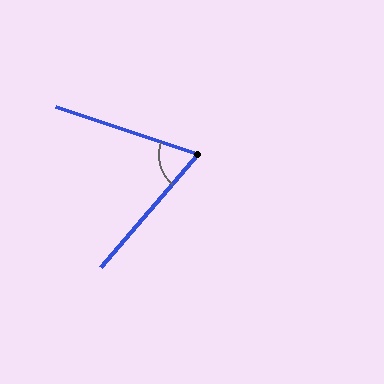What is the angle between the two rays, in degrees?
Approximately 68 degrees.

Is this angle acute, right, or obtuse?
It is acute.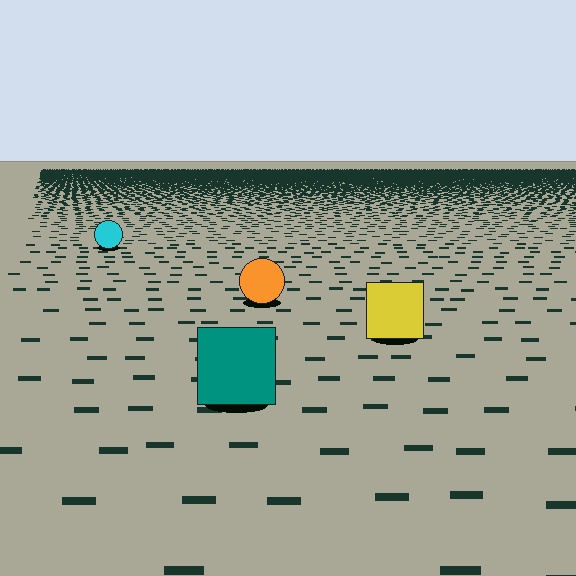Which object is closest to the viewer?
The teal square is closest. The texture marks near it are larger and more spread out.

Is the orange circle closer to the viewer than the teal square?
No. The teal square is closer — you can tell from the texture gradient: the ground texture is coarser near it.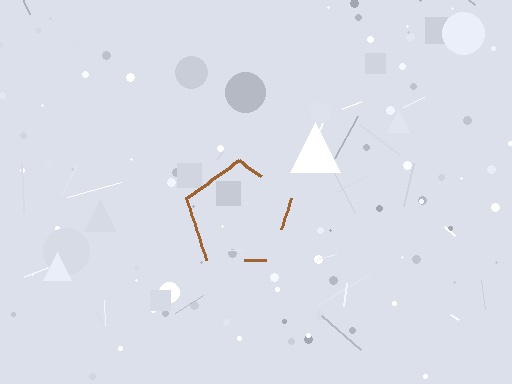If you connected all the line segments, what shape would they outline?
They would outline a pentagon.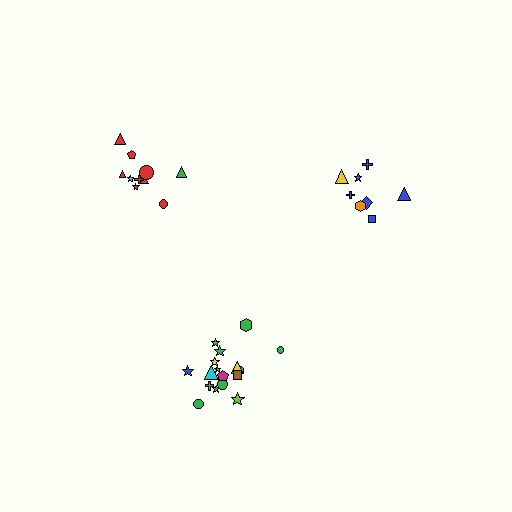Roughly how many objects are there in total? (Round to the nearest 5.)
Roughly 35 objects in total.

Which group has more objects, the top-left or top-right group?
The top-left group.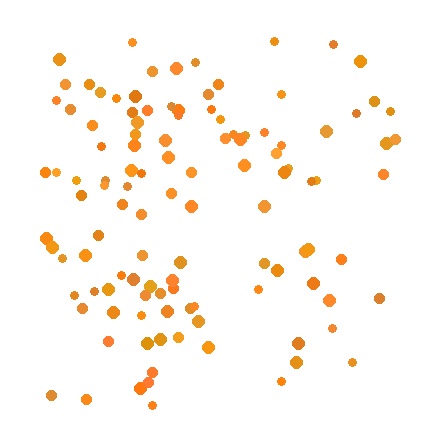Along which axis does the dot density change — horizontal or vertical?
Horizontal.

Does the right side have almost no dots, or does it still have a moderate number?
Still a moderate number, just noticeably fewer than the left.